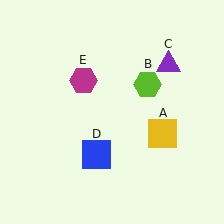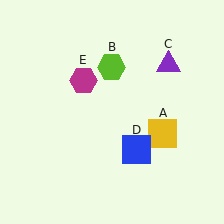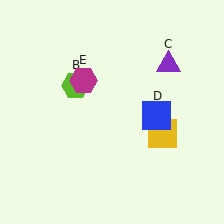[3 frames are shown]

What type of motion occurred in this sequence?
The lime hexagon (object B), blue square (object D) rotated counterclockwise around the center of the scene.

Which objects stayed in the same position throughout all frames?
Yellow square (object A) and purple triangle (object C) and magenta hexagon (object E) remained stationary.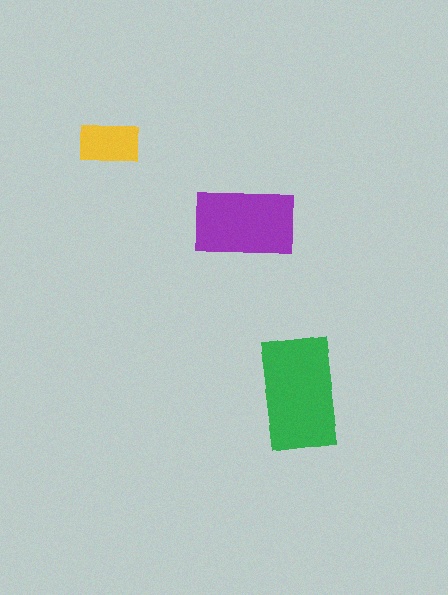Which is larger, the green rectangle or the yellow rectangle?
The green one.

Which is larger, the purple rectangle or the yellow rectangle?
The purple one.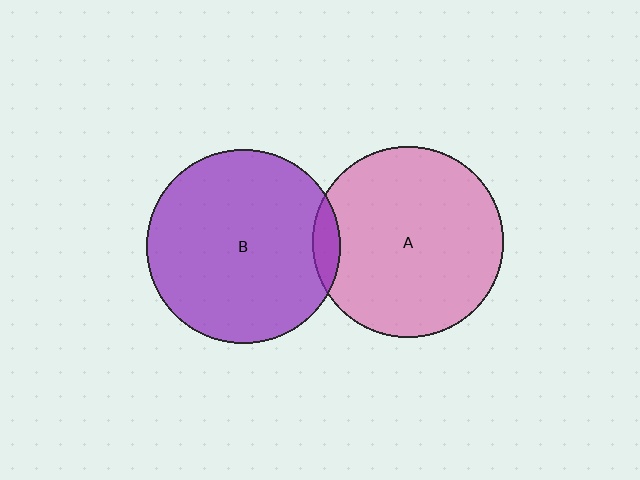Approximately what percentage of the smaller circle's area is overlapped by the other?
Approximately 5%.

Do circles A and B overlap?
Yes.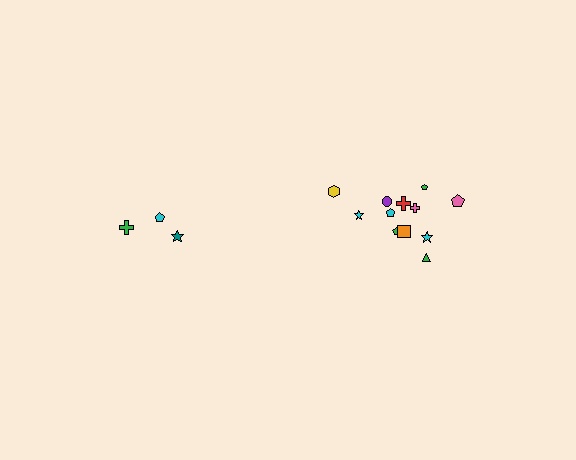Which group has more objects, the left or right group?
The right group.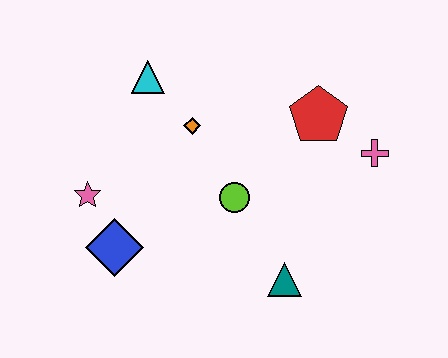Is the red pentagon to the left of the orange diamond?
No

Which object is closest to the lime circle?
The orange diamond is closest to the lime circle.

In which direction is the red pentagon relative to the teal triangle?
The red pentagon is above the teal triangle.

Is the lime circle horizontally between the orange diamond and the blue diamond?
No